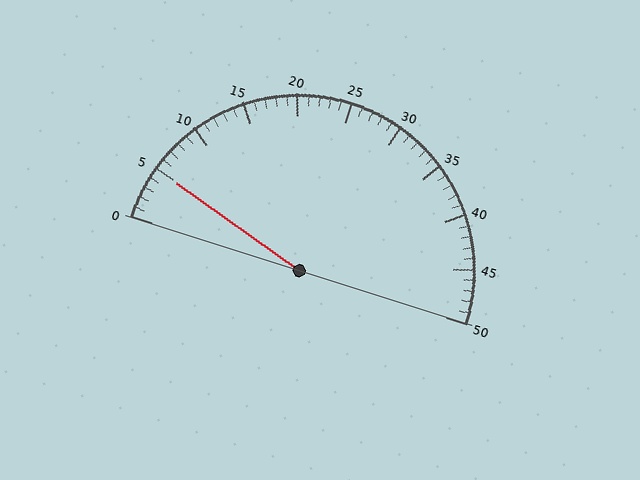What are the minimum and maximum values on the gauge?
The gauge ranges from 0 to 50.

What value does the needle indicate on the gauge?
The needle indicates approximately 5.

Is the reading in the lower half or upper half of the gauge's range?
The reading is in the lower half of the range (0 to 50).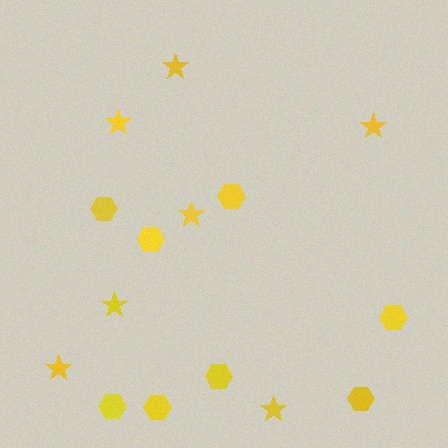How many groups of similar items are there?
There are 2 groups: one group of hexagons (8) and one group of stars (7).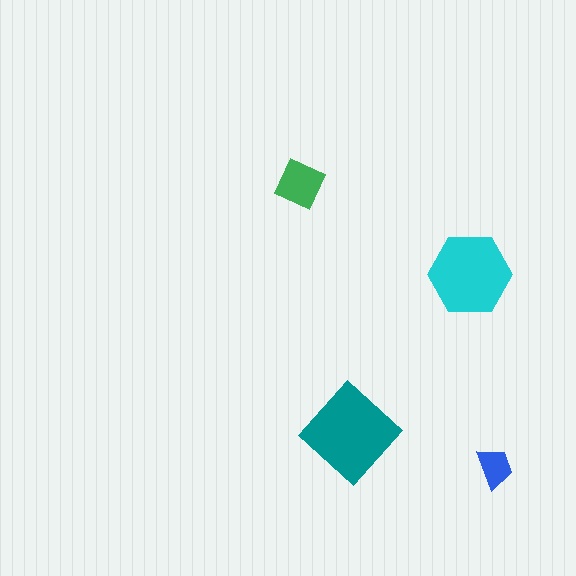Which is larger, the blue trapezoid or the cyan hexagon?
The cyan hexagon.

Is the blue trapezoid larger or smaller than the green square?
Smaller.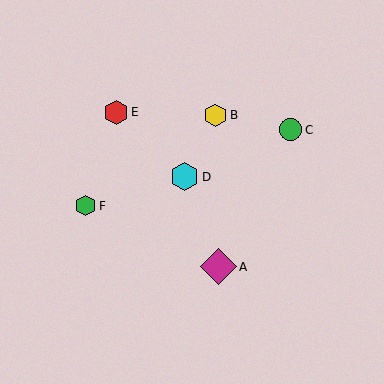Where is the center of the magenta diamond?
The center of the magenta diamond is at (219, 267).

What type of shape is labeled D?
Shape D is a cyan hexagon.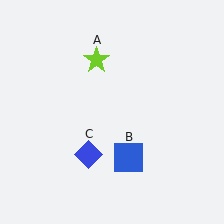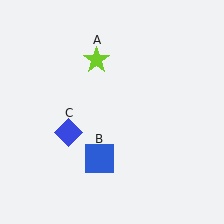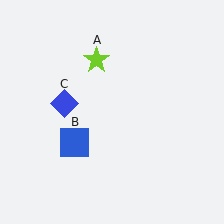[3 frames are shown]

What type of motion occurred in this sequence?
The blue square (object B), blue diamond (object C) rotated clockwise around the center of the scene.